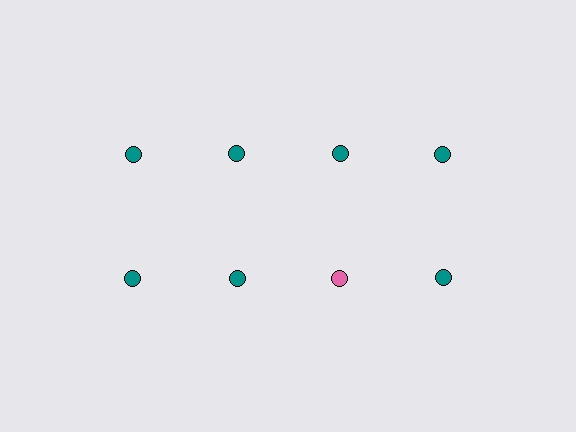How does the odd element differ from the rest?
It has a different color: pink instead of teal.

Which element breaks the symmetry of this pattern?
The pink circle in the second row, center column breaks the symmetry. All other shapes are teal circles.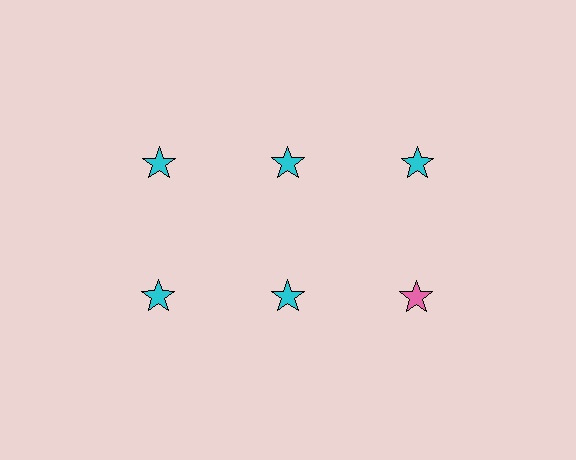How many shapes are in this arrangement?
There are 6 shapes arranged in a grid pattern.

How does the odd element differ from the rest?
It has a different color: pink instead of cyan.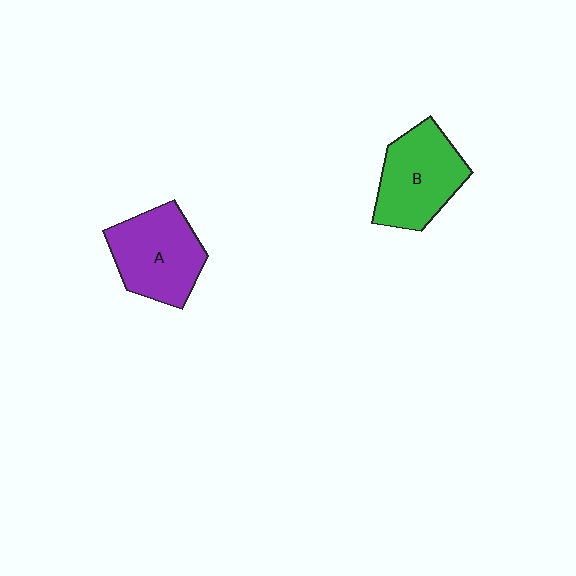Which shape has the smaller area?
Shape B (green).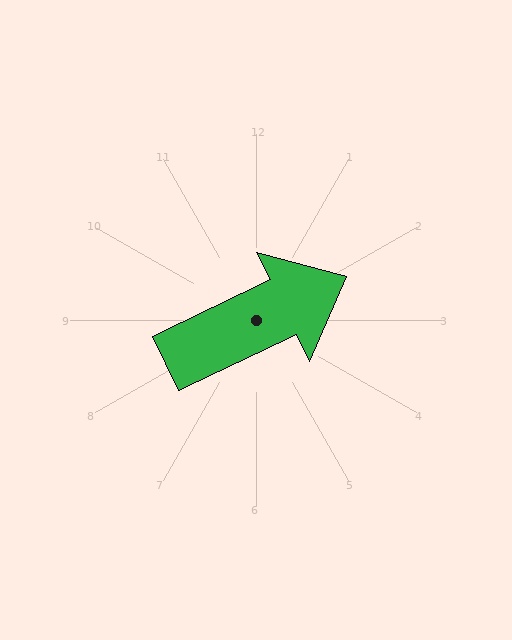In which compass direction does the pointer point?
Northeast.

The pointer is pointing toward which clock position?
Roughly 2 o'clock.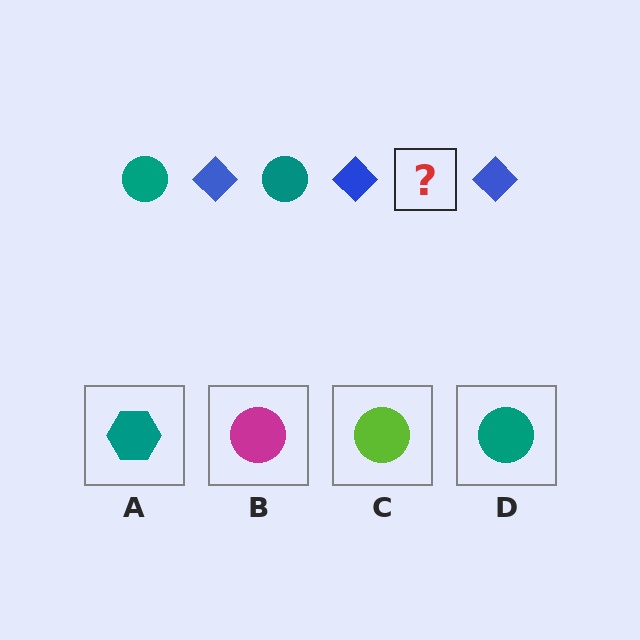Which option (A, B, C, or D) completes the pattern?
D.